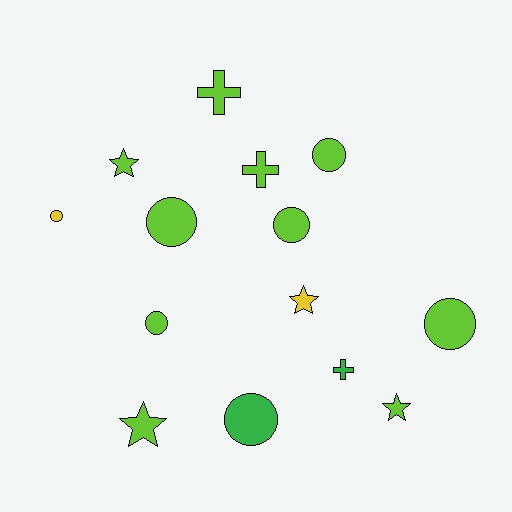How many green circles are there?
There is 1 green circle.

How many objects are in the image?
There are 14 objects.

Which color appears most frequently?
Lime, with 10 objects.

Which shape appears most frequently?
Circle, with 7 objects.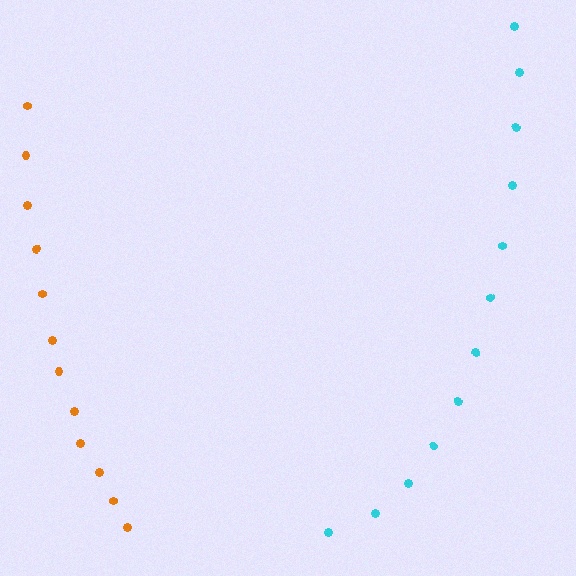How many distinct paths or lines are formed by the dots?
There are 2 distinct paths.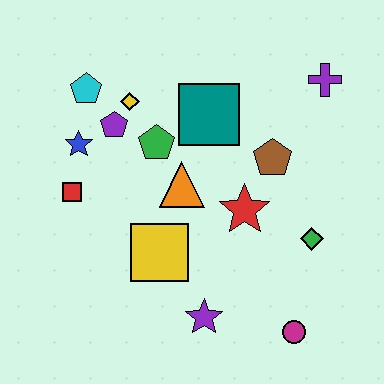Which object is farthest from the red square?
The purple cross is farthest from the red square.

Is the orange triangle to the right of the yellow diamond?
Yes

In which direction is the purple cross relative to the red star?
The purple cross is above the red star.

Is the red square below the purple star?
No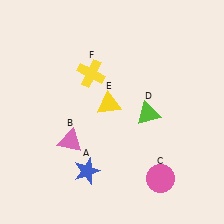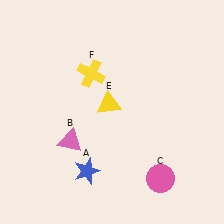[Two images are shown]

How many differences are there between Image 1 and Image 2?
There is 1 difference between the two images.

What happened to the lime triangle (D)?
The lime triangle (D) was removed in Image 2. It was in the bottom-right area of Image 1.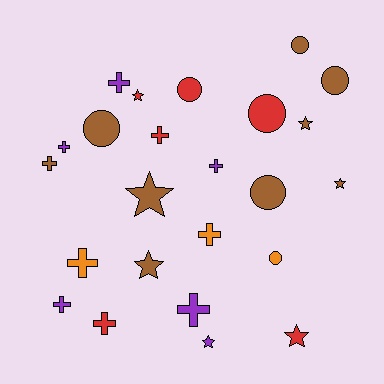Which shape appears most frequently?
Cross, with 10 objects.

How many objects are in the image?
There are 24 objects.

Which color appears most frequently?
Brown, with 9 objects.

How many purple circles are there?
There are no purple circles.